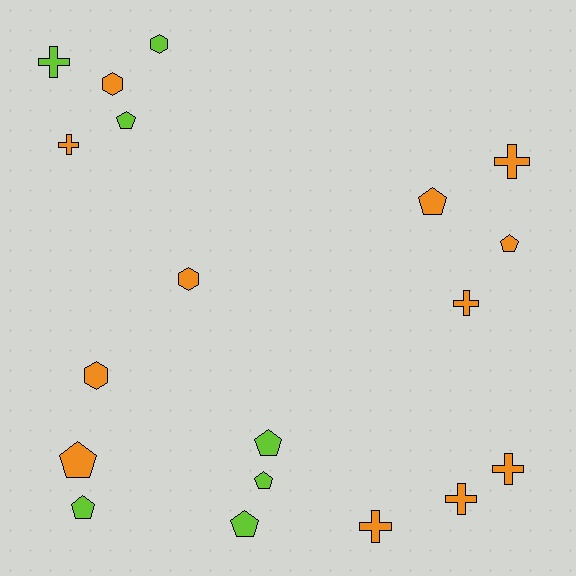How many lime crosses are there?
There is 1 lime cross.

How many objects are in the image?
There are 19 objects.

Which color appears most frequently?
Orange, with 12 objects.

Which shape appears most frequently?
Pentagon, with 8 objects.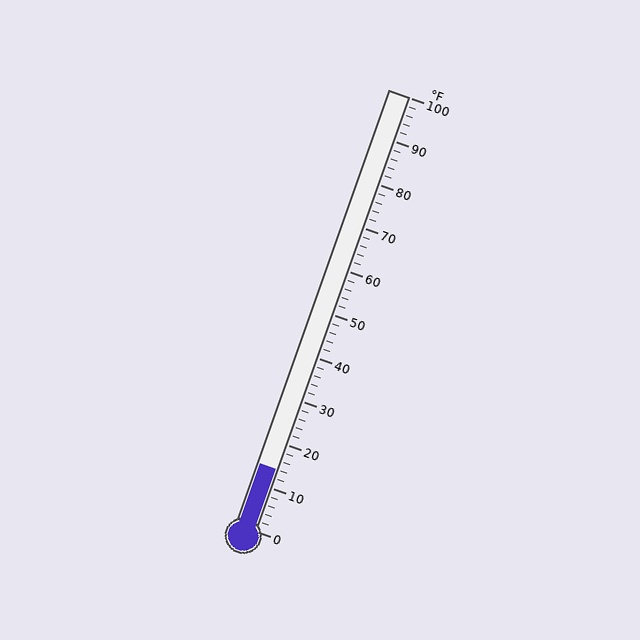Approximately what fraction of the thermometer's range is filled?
The thermometer is filled to approximately 15% of its range.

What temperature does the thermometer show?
The thermometer shows approximately 14°F.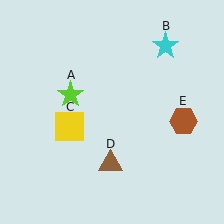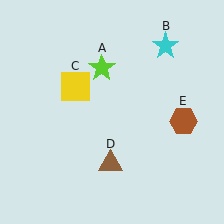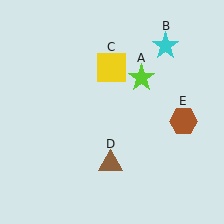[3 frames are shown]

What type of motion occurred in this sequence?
The lime star (object A), yellow square (object C) rotated clockwise around the center of the scene.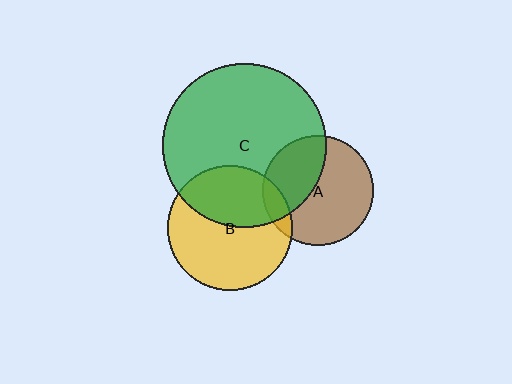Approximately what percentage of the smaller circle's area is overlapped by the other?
Approximately 40%.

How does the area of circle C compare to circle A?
Approximately 2.2 times.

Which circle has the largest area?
Circle C (green).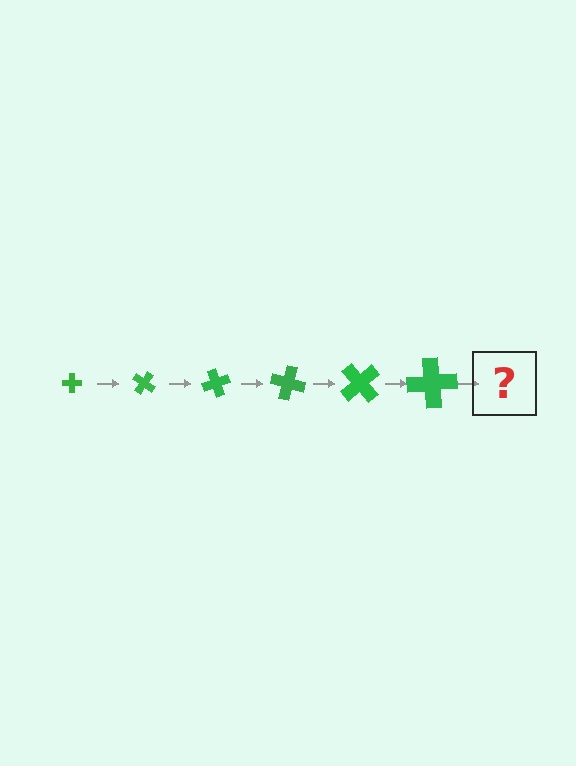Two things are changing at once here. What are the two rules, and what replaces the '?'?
The two rules are that the cross grows larger each step and it rotates 35 degrees each step. The '?' should be a cross, larger than the previous one and rotated 210 degrees from the start.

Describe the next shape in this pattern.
It should be a cross, larger than the previous one and rotated 210 degrees from the start.